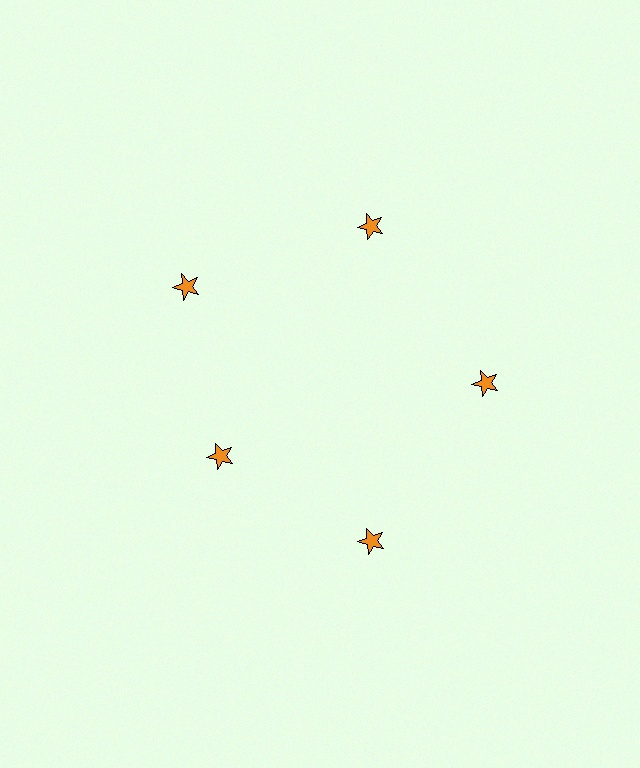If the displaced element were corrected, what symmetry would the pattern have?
It would have 5-fold rotational symmetry — the pattern would map onto itself every 72 degrees.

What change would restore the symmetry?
The symmetry would be restored by moving it outward, back onto the ring so that all 5 stars sit at equal angles and equal distance from the center.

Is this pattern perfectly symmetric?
No. The 5 orange stars are arranged in a ring, but one element near the 8 o'clock position is pulled inward toward the center, breaking the 5-fold rotational symmetry.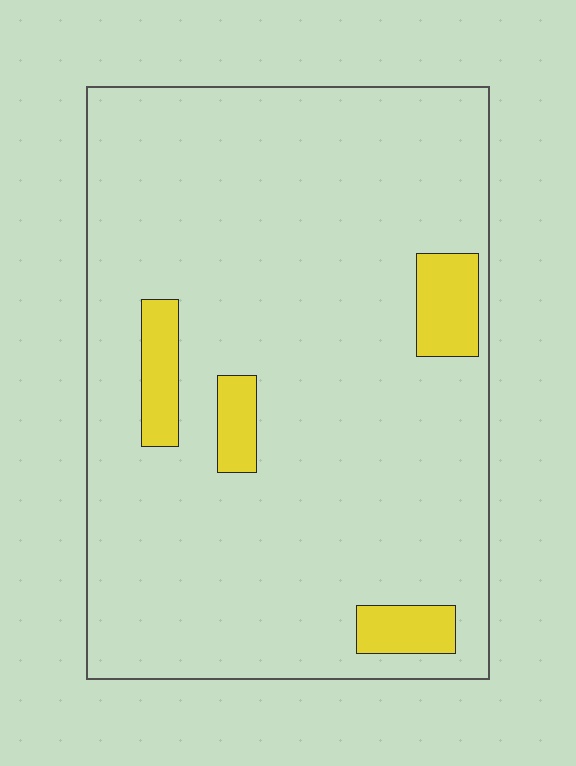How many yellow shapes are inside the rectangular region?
4.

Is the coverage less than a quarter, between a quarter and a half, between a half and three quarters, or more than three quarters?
Less than a quarter.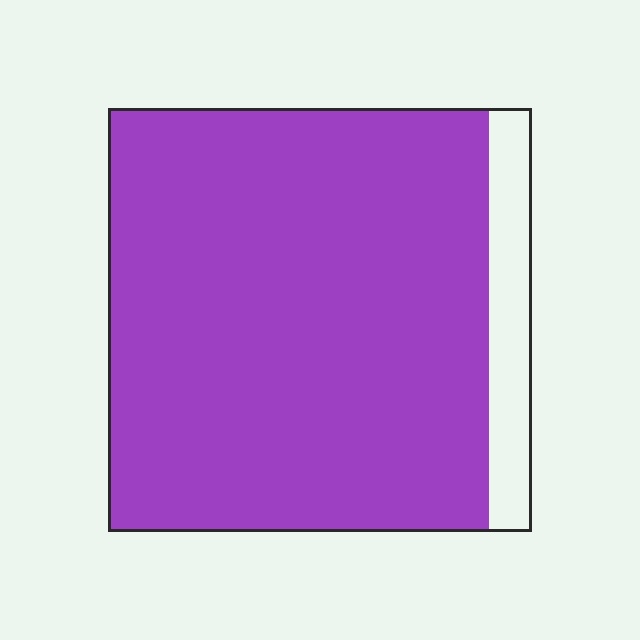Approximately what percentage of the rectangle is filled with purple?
Approximately 90%.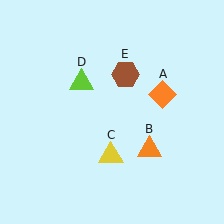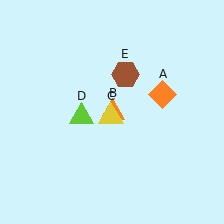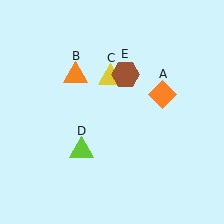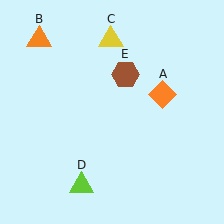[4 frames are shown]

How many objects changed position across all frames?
3 objects changed position: orange triangle (object B), yellow triangle (object C), lime triangle (object D).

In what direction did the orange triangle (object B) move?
The orange triangle (object B) moved up and to the left.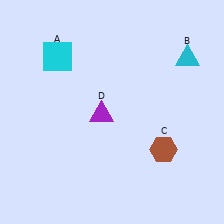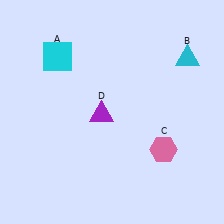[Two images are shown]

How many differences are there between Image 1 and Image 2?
There is 1 difference between the two images.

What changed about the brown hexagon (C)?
In Image 1, C is brown. In Image 2, it changed to pink.